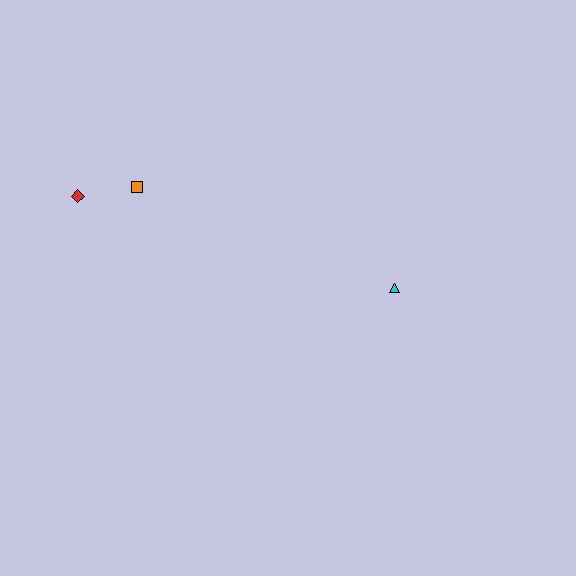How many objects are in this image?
There are 3 objects.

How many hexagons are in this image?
There are no hexagons.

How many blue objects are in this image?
There are no blue objects.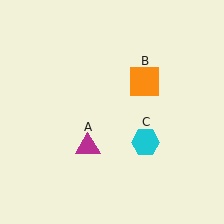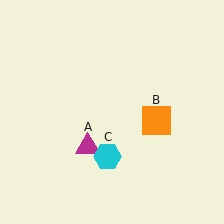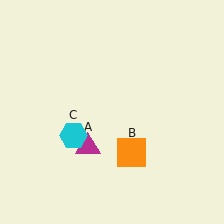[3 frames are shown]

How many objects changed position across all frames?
2 objects changed position: orange square (object B), cyan hexagon (object C).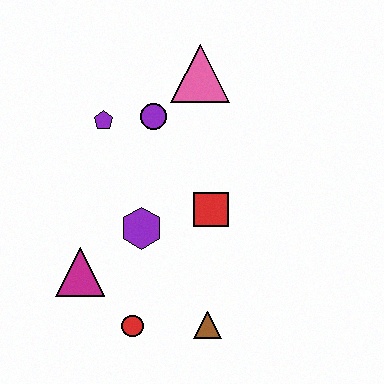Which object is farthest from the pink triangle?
The red circle is farthest from the pink triangle.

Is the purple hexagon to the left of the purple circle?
Yes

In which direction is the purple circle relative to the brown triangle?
The purple circle is above the brown triangle.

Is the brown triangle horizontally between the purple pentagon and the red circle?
No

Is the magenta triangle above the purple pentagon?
No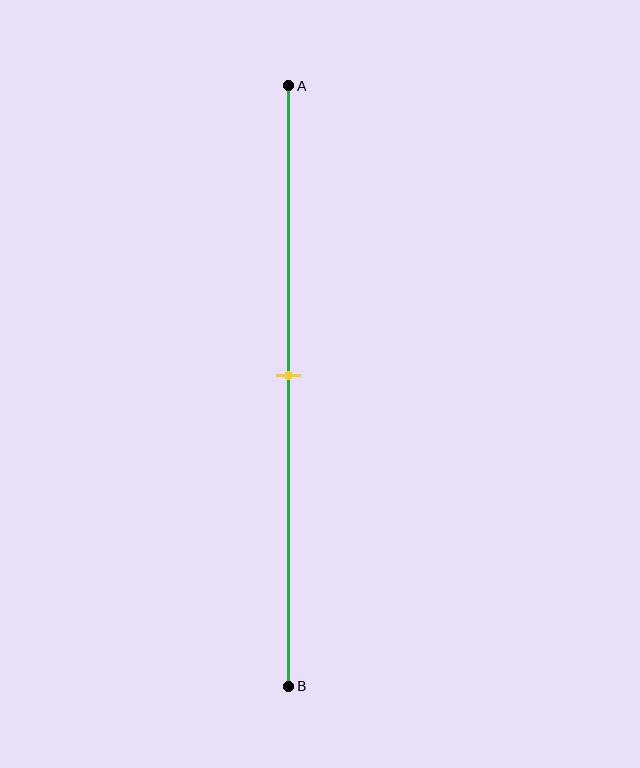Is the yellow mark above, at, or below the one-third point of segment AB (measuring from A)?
The yellow mark is below the one-third point of segment AB.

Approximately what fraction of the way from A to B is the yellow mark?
The yellow mark is approximately 50% of the way from A to B.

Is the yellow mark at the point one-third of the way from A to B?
No, the mark is at about 50% from A, not at the 33% one-third point.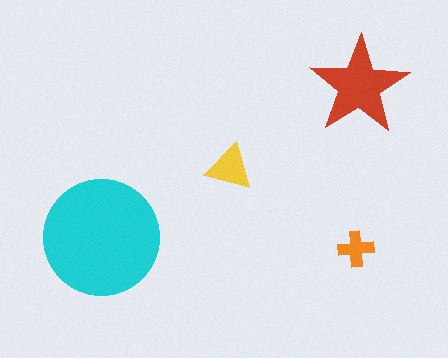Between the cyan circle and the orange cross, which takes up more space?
The cyan circle.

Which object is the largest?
The cyan circle.